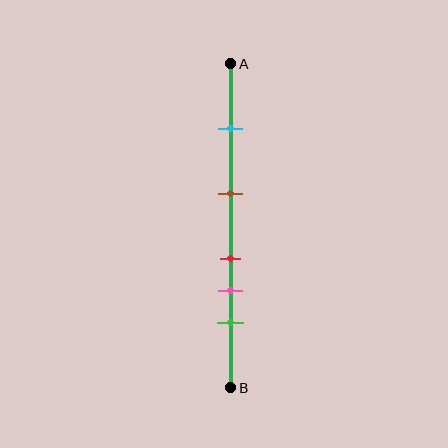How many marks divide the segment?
There are 5 marks dividing the segment.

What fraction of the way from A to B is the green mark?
The green mark is approximately 80% (0.8) of the way from A to B.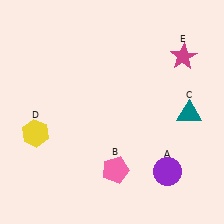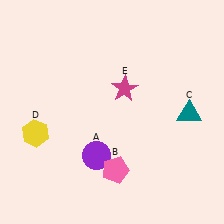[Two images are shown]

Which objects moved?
The objects that moved are: the purple circle (A), the magenta star (E).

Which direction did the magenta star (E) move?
The magenta star (E) moved left.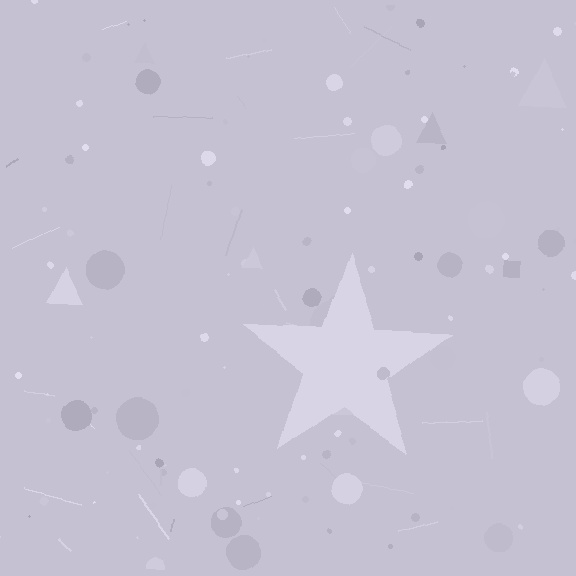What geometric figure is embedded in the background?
A star is embedded in the background.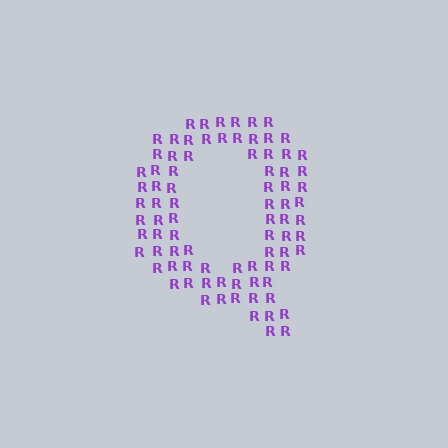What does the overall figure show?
The overall figure shows the letter Q.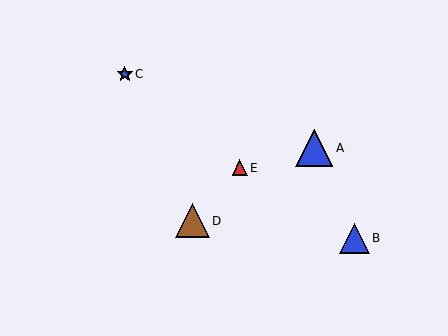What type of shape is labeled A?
Shape A is a blue triangle.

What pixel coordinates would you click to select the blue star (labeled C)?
Click at (125, 74) to select the blue star C.